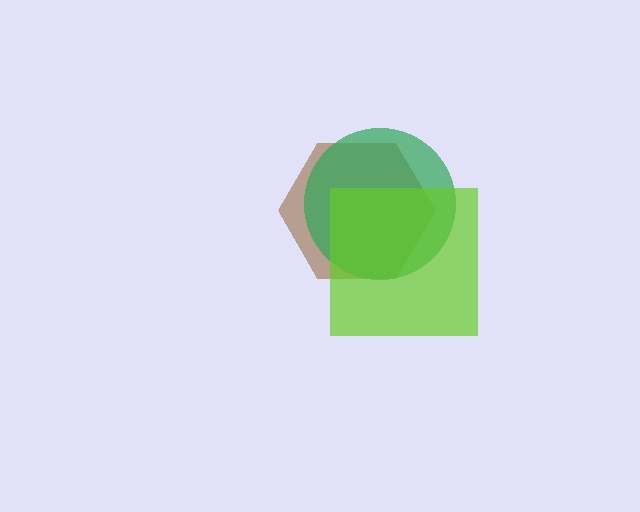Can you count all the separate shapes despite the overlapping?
Yes, there are 3 separate shapes.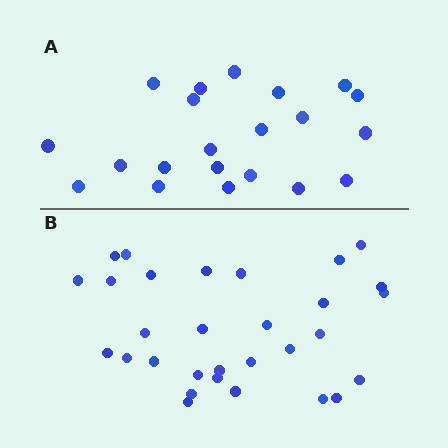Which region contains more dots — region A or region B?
Region B (the bottom region) has more dots.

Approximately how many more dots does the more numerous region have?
Region B has roughly 8 or so more dots than region A.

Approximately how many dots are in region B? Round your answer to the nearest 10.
About 30 dots.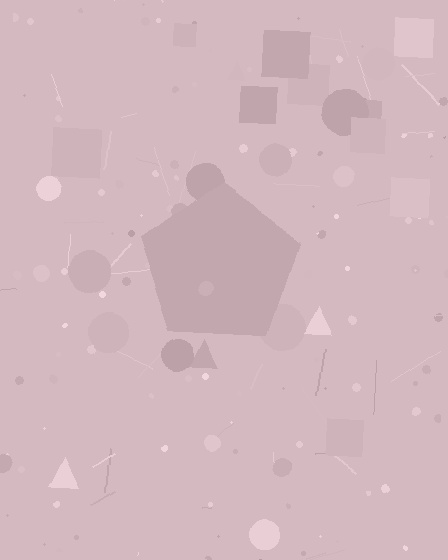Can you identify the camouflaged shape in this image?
The camouflaged shape is a pentagon.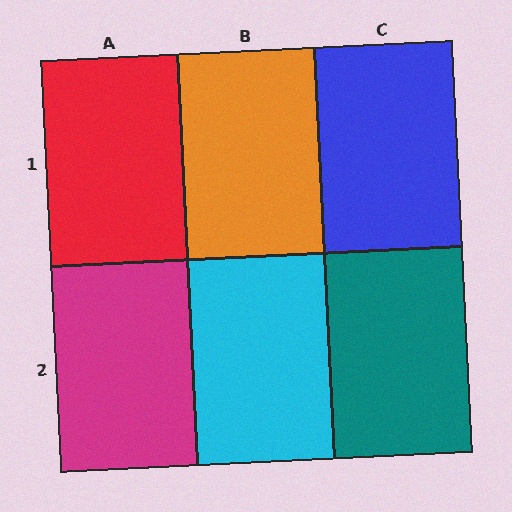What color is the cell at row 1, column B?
Orange.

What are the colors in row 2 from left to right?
Magenta, cyan, teal.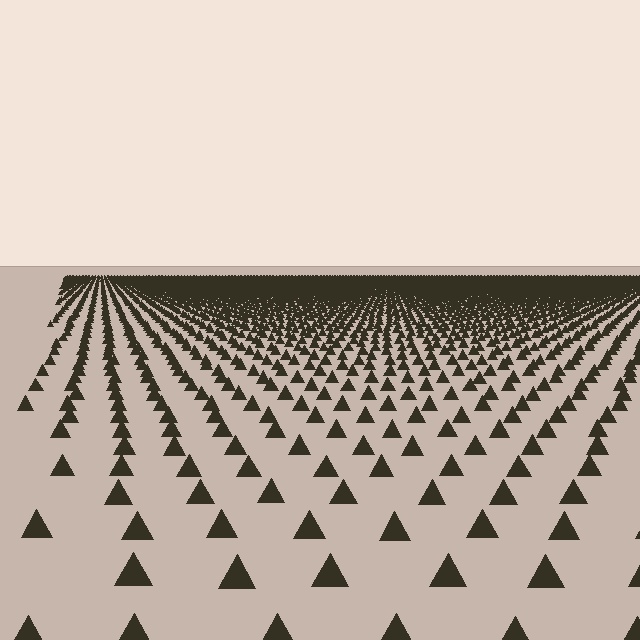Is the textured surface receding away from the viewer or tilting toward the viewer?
The surface is receding away from the viewer. Texture elements get smaller and denser toward the top.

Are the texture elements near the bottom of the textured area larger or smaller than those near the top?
Larger. Near the bottom, elements are closer to the viewer and appear at a bigger on-screen size.